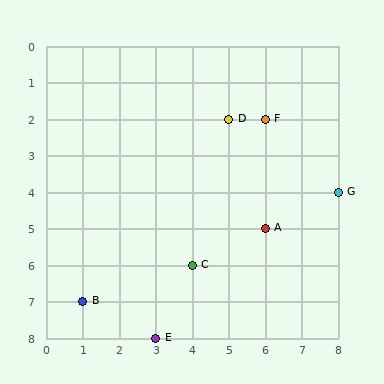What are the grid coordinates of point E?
Point E is at grid coordinates (3, 8).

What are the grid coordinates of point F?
Point F is at grid coordinates (6, 2).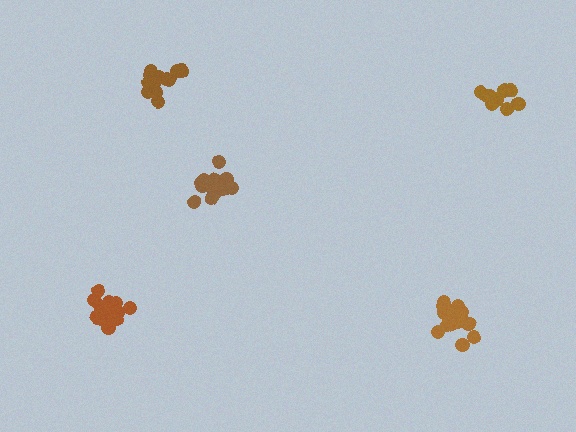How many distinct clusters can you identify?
There are 5 distinct clusters.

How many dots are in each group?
Group 1: 16 dots, Group 2: 13 dots, Group 3: 11 dots, Group 4: 14 dots, Group 5: 16 dots (70 total).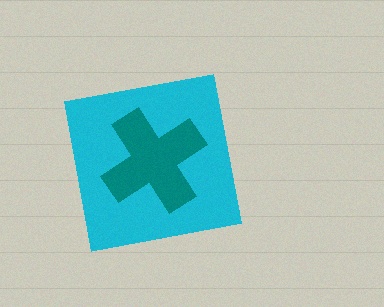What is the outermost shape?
The cyan square.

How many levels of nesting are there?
2.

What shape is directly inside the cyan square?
The teal cross.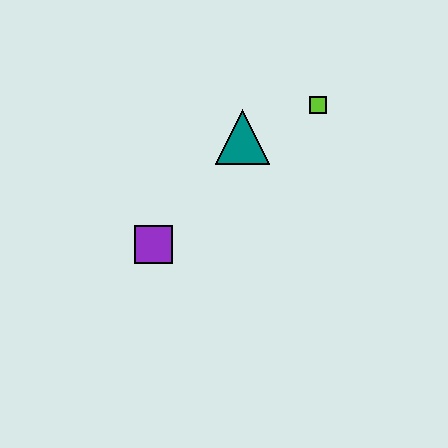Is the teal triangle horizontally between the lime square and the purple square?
Yes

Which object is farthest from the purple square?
The lime square is farthest from the purple square.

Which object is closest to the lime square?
The teal triangle is closest to the lime square.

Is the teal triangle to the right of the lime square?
No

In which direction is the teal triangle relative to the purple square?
The teal triangle is above the purple square.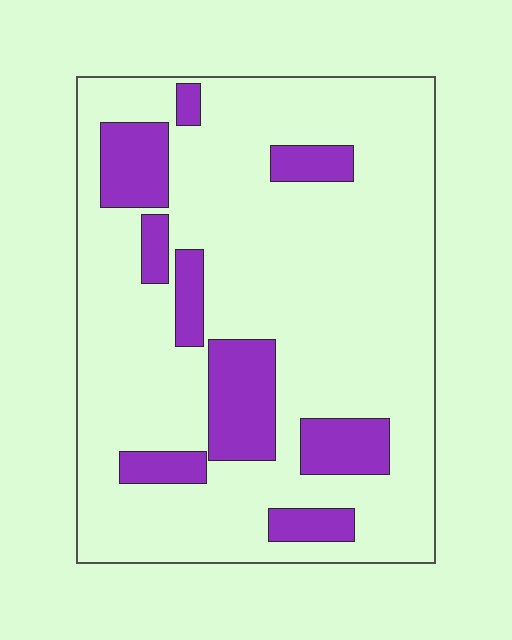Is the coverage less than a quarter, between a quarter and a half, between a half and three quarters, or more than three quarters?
Less than a quarter.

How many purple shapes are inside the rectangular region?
9.